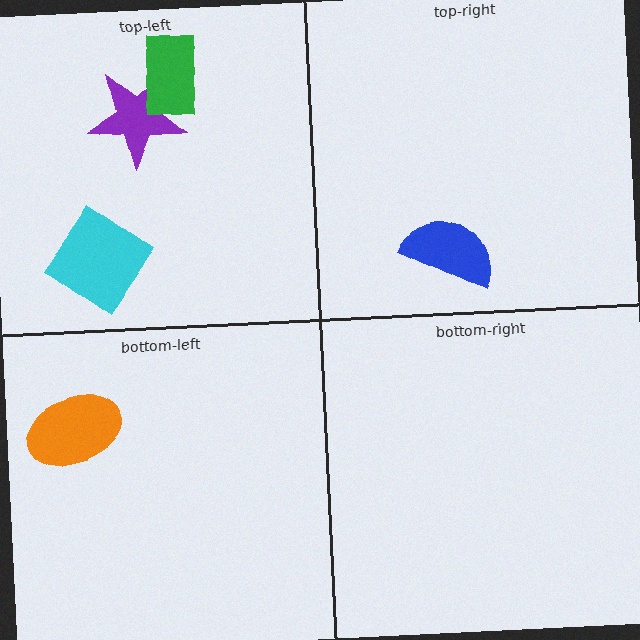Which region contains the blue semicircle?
The top-right region.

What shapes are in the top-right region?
The blue semicircle.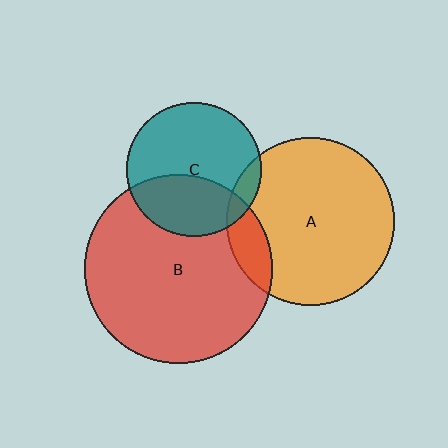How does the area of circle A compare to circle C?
Approximately 1.5 times.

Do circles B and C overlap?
Yes.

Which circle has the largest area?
Circle B (red).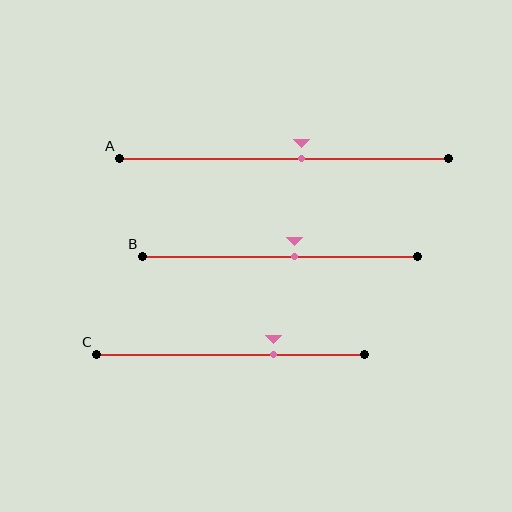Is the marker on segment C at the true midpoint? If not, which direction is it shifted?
No, the marker on segment C is shifted to the right by about 16% of the segment length.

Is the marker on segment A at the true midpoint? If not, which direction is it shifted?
No, the marker on segment A is shifted to the right by about 5% of the segment length.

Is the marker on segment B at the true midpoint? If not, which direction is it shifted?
No, the marker on segment B is shifted to the right by about 5% of the segment length.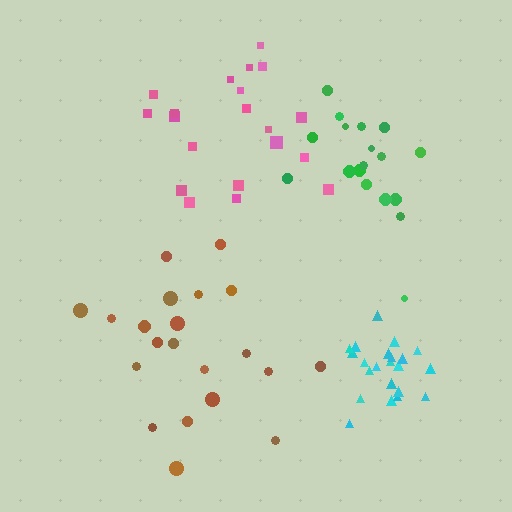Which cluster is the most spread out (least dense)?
Brown.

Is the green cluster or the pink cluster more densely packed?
Green.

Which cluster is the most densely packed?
Cyan.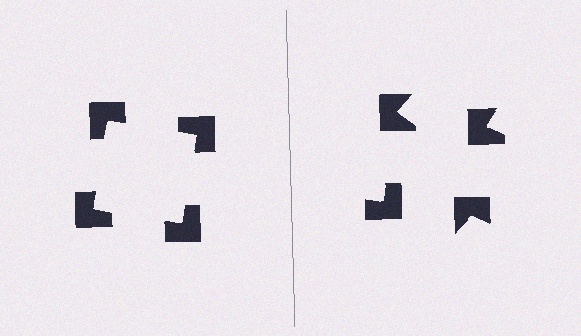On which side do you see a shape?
An illusory square appears on the left side. On the right side the wedge cuts are rotated, so no coherent shape forms.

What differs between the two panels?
The notched squares are positioned identically on both sides; only the wedge orientations differ. On the left they align to a square; on the right they are misaligned.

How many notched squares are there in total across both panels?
8 — 4 on each side.